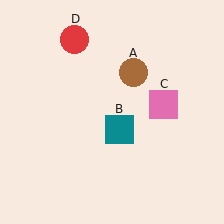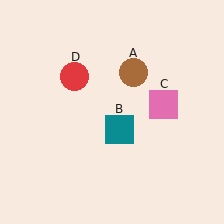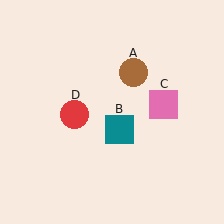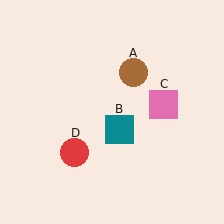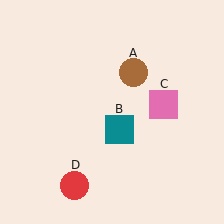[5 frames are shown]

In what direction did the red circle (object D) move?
The red circle (object D) moved down.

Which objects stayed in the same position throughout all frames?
Brown circle (object A) and teal square (object B) and pink square (object C) remained stationary.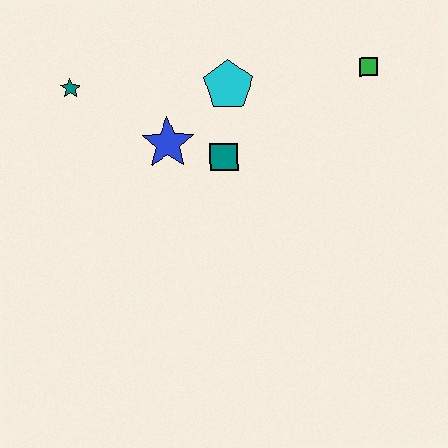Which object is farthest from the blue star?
The green square is farthest from the blue star.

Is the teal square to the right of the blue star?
Yes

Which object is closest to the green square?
The cyan pentagon is closest to the green square.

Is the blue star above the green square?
No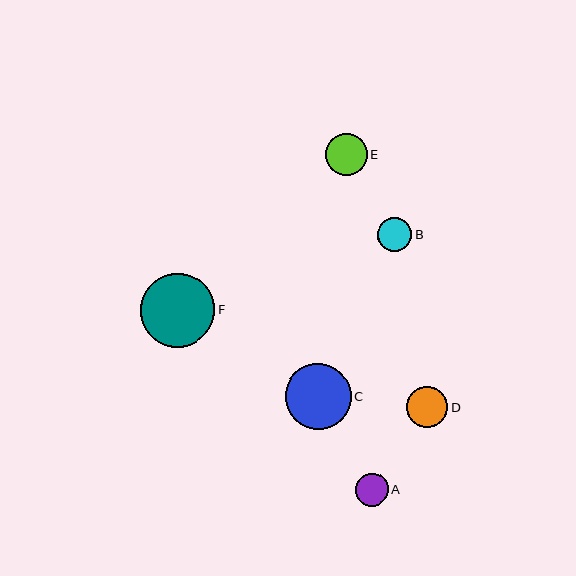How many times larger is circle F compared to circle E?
Circle F is approximately 1.8 times the size of circle E.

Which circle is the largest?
Circle F is the largest with a size of approximately 74 pixels.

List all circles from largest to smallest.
From largest to smallest: F, C, E, D, B, A.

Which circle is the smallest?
Circle A is the smallest with a size of approximately 33 pixels.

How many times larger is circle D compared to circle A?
Circle D is approximately 1.2 times the size of circle A.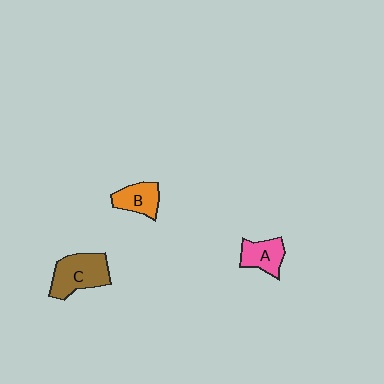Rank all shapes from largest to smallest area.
From largest to smallest: C (brown), A (pink), B (orange).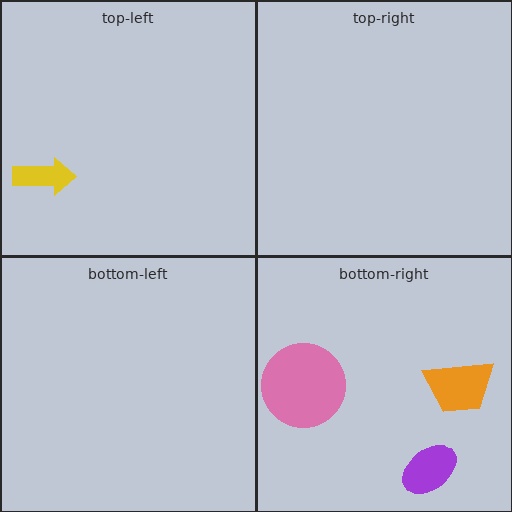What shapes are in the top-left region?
The yellow arrow.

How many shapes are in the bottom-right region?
3.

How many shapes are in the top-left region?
1.